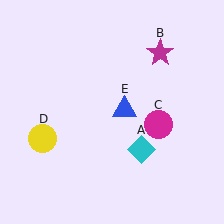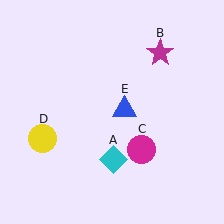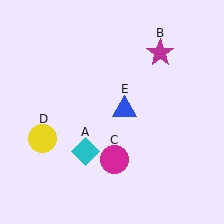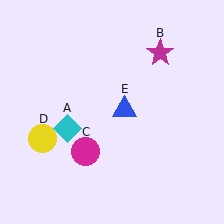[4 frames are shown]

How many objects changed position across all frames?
2 objects changed position: cyan diamond (object A), magenta circle (object C).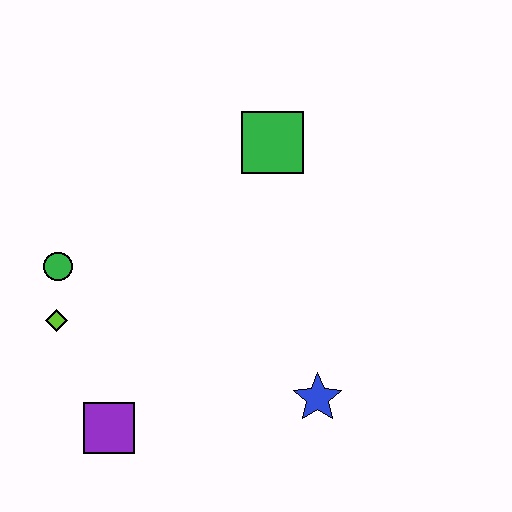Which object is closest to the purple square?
The lime diamond is closest to the purple square.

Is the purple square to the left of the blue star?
Yes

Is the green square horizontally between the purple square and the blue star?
Yes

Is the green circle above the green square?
No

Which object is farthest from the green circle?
The blue star is farthest from the green circle.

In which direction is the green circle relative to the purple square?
The green circle is above the purple square.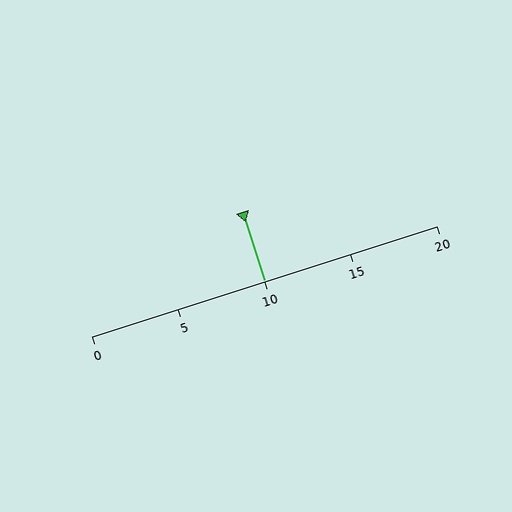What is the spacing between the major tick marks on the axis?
The major ticks are spaced 5 apart.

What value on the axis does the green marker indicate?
The marker indicates approximately 10.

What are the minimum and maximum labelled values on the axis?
The axis runs from 0 to 20.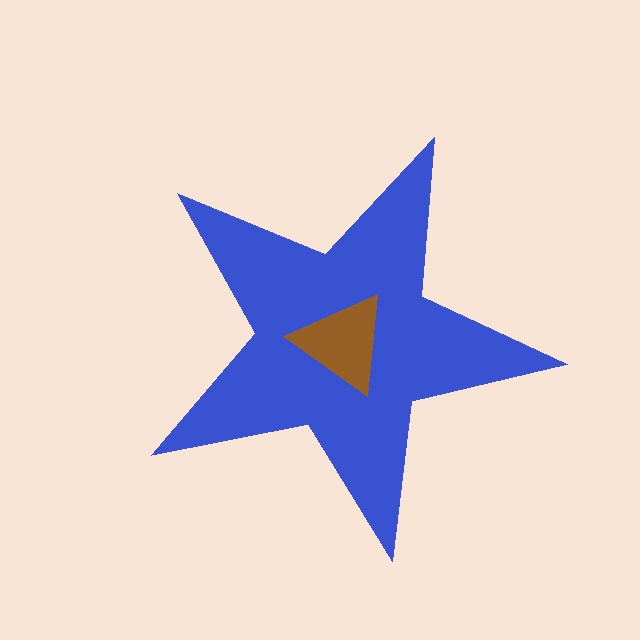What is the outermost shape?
The blue star.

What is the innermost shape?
The brown triangle.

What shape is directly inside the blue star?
The brown triangle.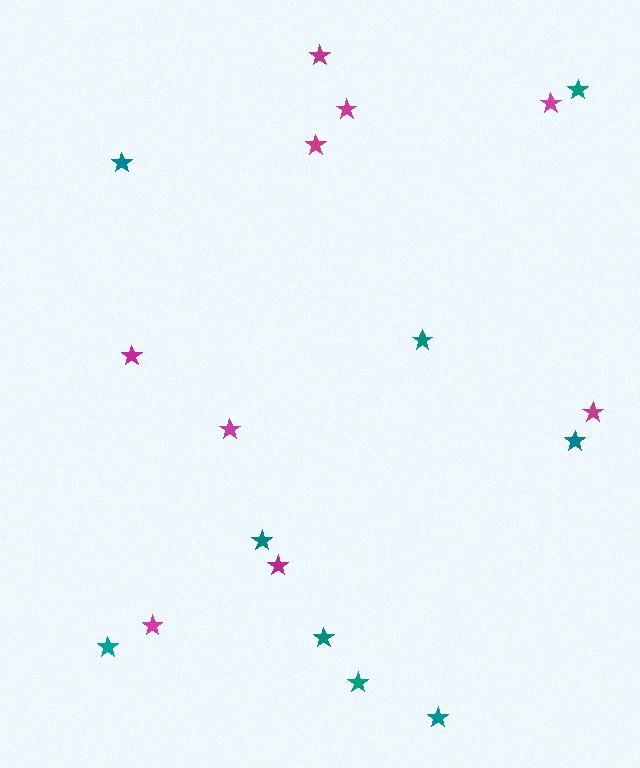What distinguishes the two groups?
There are 2 groups: one group of magenta stars (9) and one group of teal stars (9).